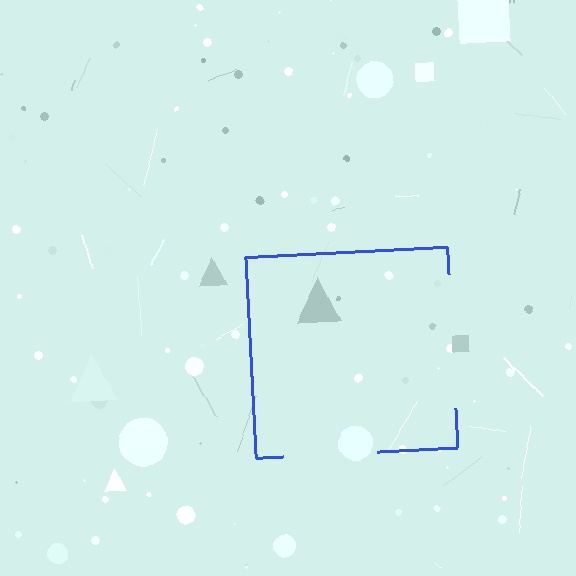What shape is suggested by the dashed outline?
The dashed outline suggests a square.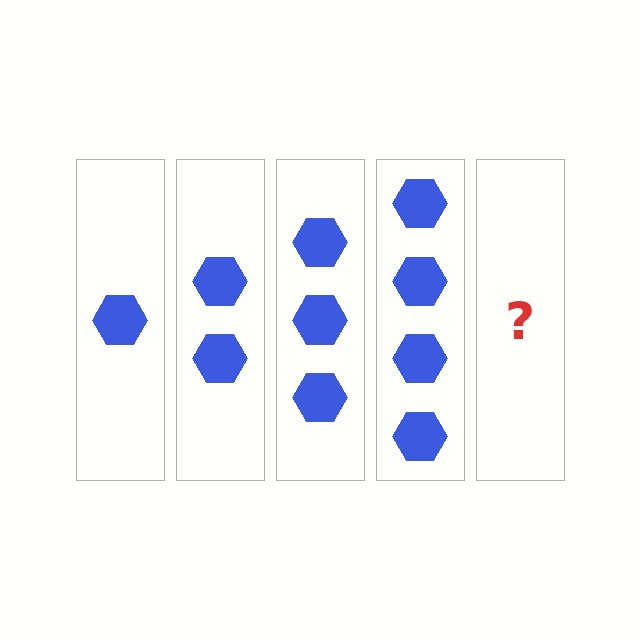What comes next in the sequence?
The next element should be 5 hexagons.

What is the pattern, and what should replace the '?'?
The pattern is that each step adds one more hexagon. The '?' should be 5 hexagons.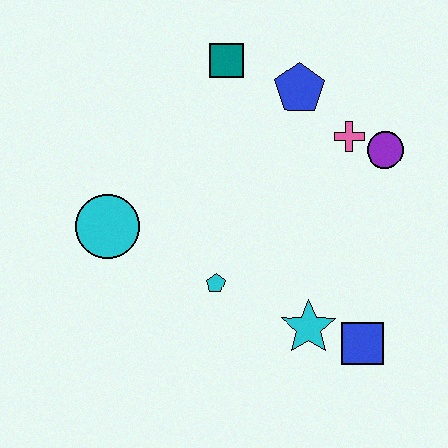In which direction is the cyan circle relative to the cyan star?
The cyan circle is to the left of the cyan star.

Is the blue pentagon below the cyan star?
No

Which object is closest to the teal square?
The blue pentagon is closest to the teal square.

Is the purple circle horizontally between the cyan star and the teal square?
No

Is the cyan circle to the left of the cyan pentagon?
Yes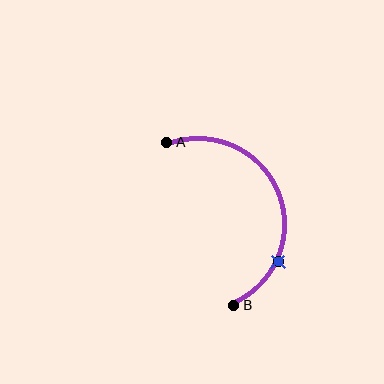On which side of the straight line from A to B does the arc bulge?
The arc bulges to the right of the straight line connecting A and B.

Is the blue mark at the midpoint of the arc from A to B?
No. The blue mark lies on the arc but is closer to endpoint B. The arc midpoint would be at the point on the curve equidistant along the arc from both A and B.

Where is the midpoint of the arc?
The arc midpoint is the point on the curve farthest from the straight line joining A and B. It sits to the right of that line.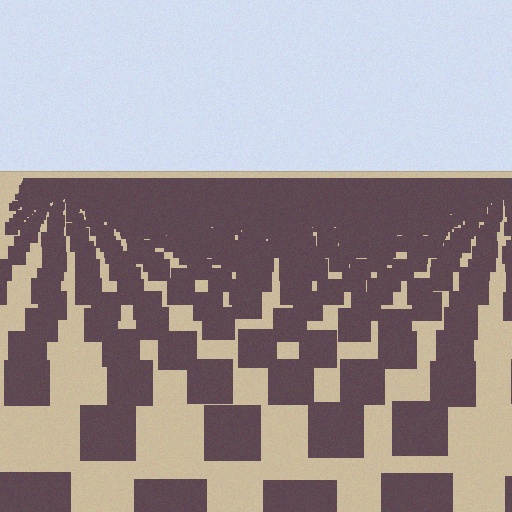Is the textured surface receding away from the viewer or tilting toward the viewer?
The surface is receding away from the viewer. Texture elements get smaller and denser toward the top.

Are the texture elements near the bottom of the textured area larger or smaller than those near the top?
Larger. Near the bottom, elements are closer to the viewer and appear at a bigger on-screen size.